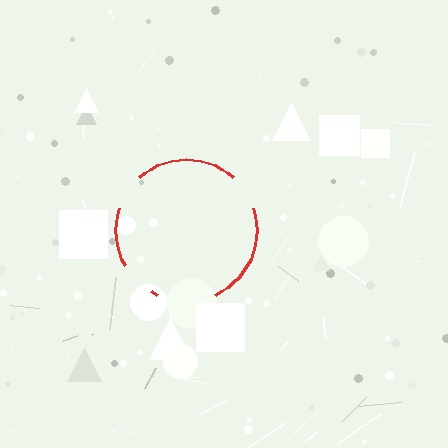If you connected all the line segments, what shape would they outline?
They would outline a circle.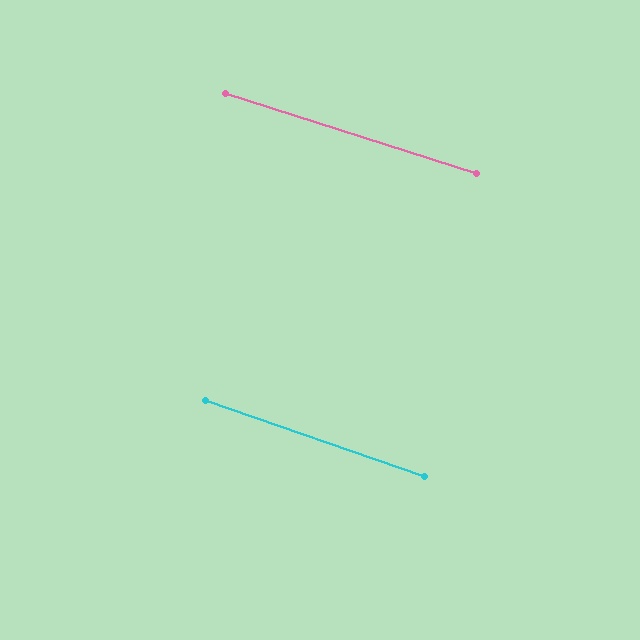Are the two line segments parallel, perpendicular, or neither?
Parallel — their directions differ by only 1.4°.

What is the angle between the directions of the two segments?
Approximately 1 degree.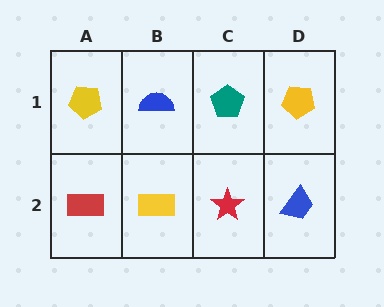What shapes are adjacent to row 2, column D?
A yellow pentagon (row 1, column D), a red star (row 2, column C).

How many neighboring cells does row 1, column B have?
3.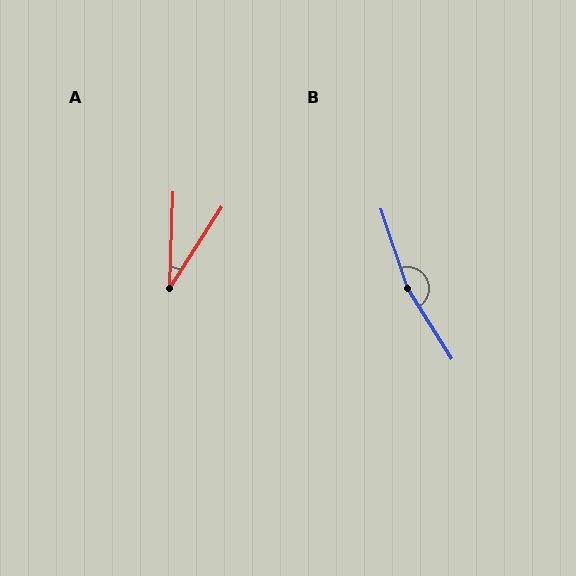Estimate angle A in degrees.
Approximately 31 degrees.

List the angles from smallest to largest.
A (31°), B (166°).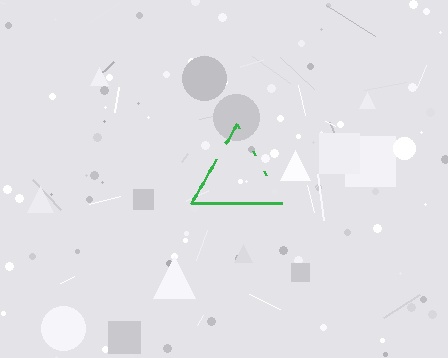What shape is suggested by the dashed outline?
The dashed outline suggests a triangle.